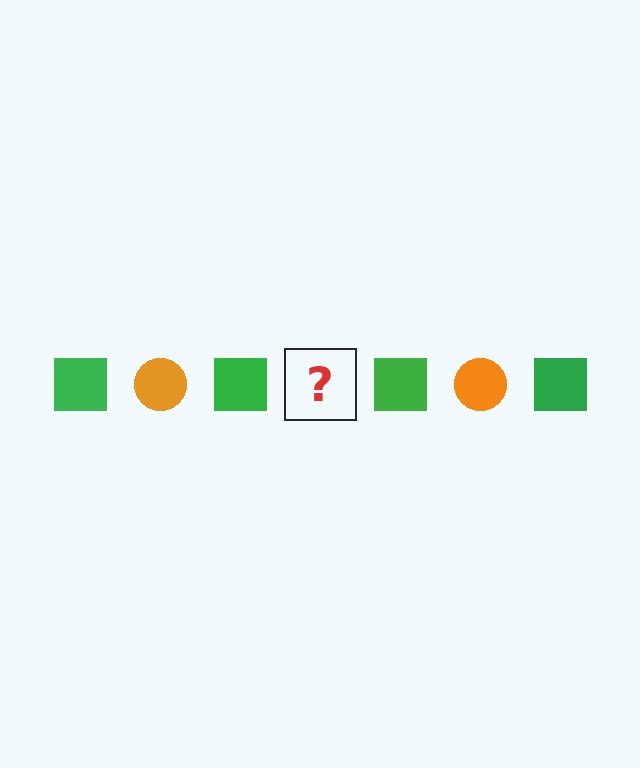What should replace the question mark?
The question mark should be replaced with an orange circle.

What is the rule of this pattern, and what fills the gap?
The rule is that the pattern alternates between green square and orange circle. The gap should be filled with an orange circle.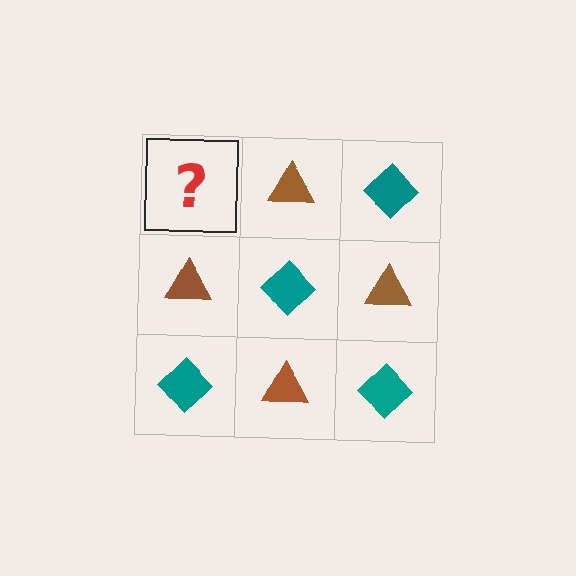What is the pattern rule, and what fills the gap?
The rule is that it alternates teal diamond and brown triangle in a checkerboard pattern. The gap should be filled with a teal diamond.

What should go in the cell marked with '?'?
The missing cell should contain a teal diamond.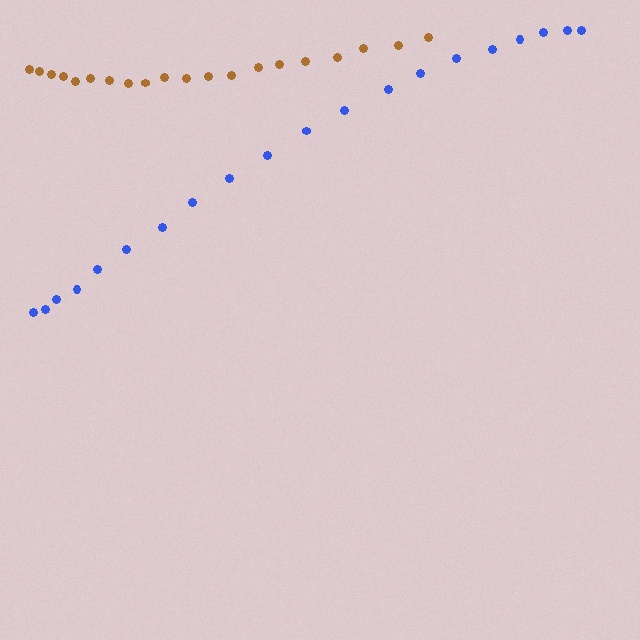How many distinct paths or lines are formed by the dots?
There are 2 distinct paths.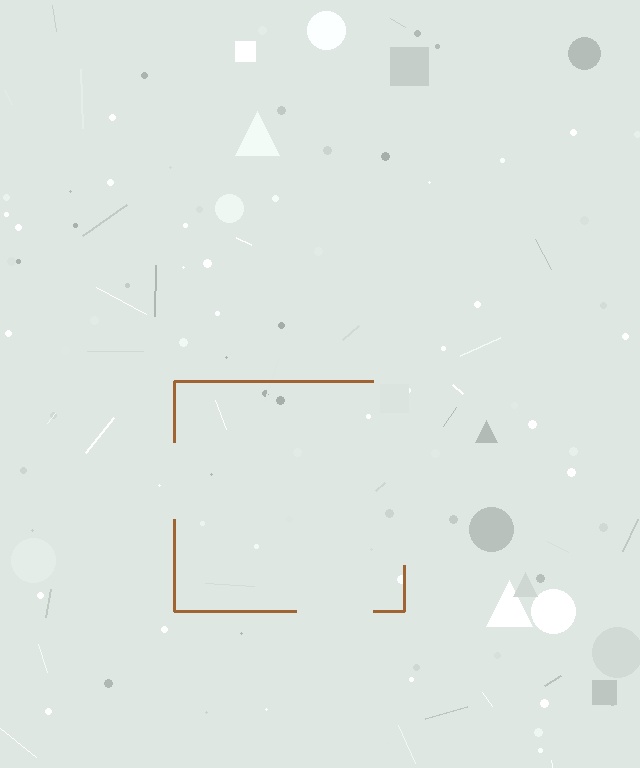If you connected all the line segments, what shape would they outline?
They would outline a square.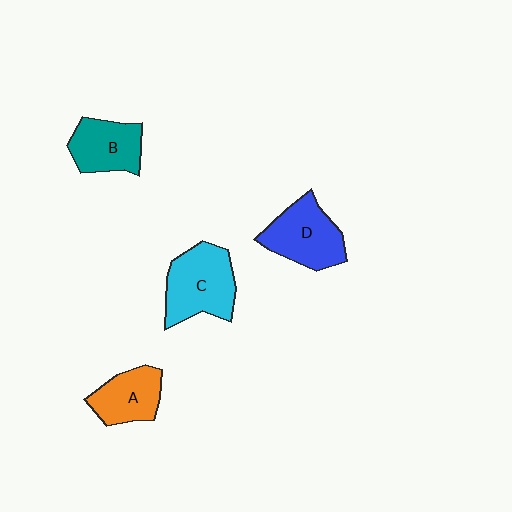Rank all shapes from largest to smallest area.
From largest to smallest: C (cyan), D (blue), B (teal), A (orange).